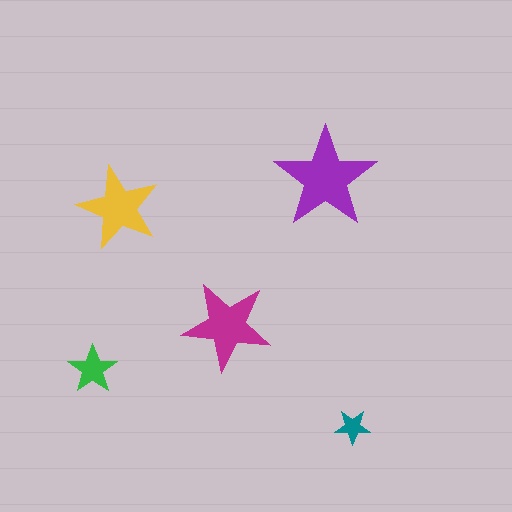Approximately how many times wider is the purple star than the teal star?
About 3 times wider.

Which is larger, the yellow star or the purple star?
The purple one.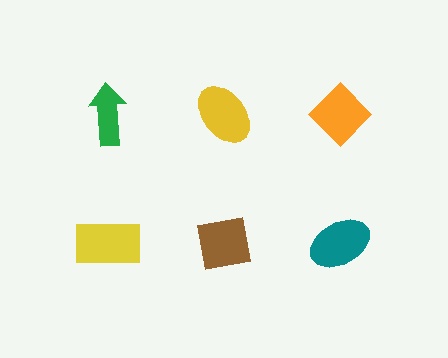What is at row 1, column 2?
A yellow ellipse.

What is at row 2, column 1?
A yellow rectangle.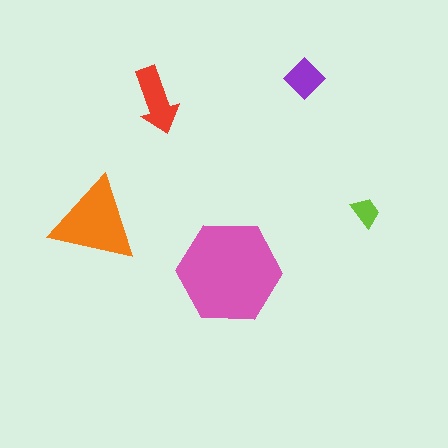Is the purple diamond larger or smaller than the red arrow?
Smaller.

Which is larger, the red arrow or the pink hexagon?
The pink hexagon.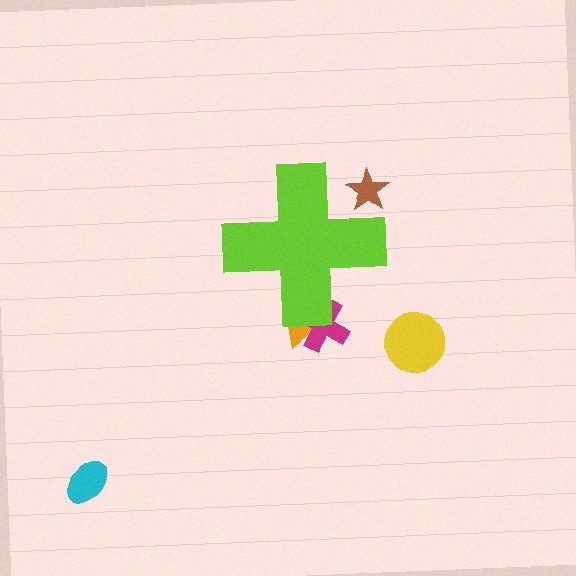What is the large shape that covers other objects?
A lime cross.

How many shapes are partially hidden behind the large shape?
3 shapes are partially hidden.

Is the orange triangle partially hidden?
Yes, the orange triangle is partially hidden behind the lime cross.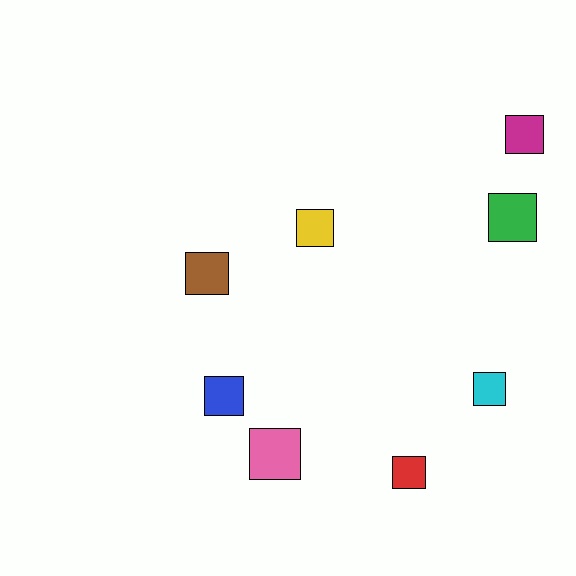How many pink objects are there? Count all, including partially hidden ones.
There is 1 pink object.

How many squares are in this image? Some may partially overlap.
There are 8 squares.